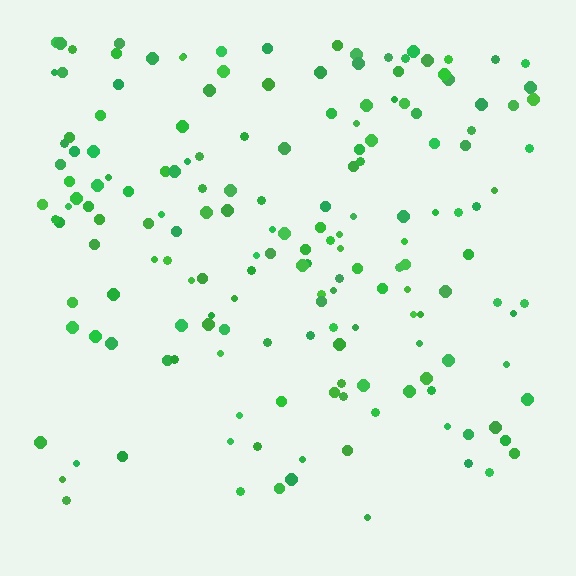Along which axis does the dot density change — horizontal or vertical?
Vertical.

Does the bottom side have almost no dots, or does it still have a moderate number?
Still a moderate number, just noticeably fewer than the top.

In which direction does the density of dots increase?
From bottom to top, with the top side densest.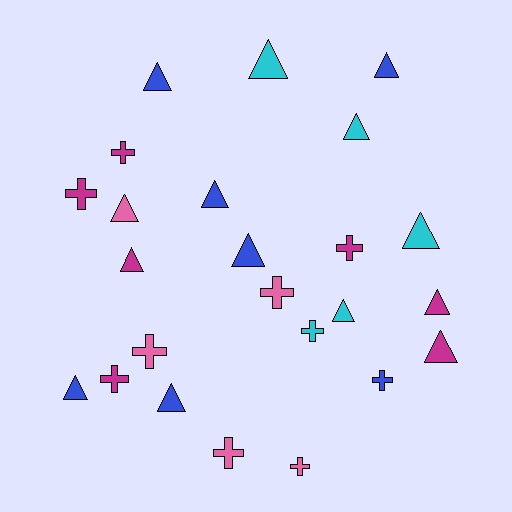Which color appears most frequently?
Magenta, with 7 objects.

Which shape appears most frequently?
Triangle, with 14 objects.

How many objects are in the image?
There are 24 objects.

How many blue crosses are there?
There is 1 blue cross.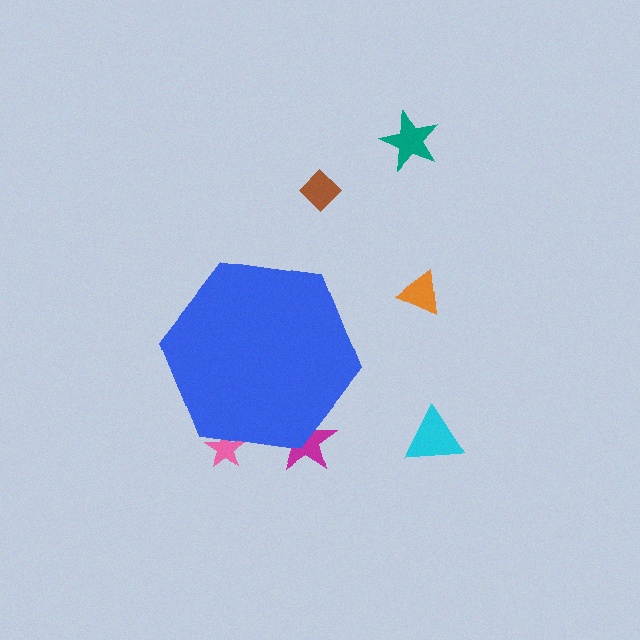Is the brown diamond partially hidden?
No, the brown diamond is fully visible.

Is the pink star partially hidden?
Yes, the pink star is partially hidden behind the blue hexagon.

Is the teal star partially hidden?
No, the teal star is fully visible.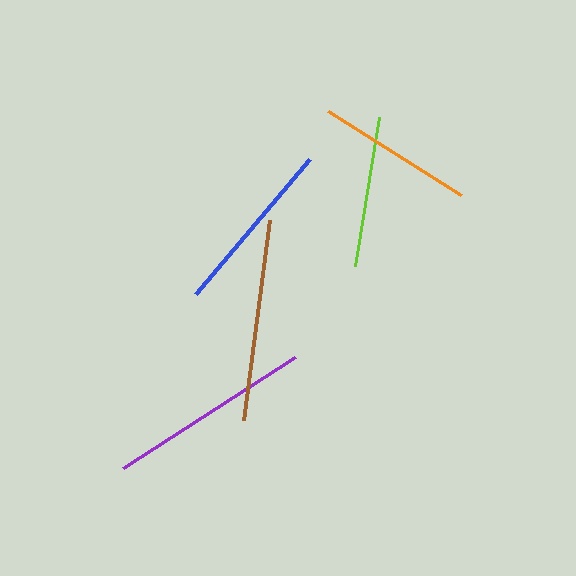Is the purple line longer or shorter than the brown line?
The purple line is longer than the brown line.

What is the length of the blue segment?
The blue segment is approximately 176 pixels long.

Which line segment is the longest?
The purple line is the longest at approximately 205 pixels.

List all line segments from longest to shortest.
From longest to shortest: purple, brown, blue, orange, lime.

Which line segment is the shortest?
The lime line is the shortest at approximately 150 pixels.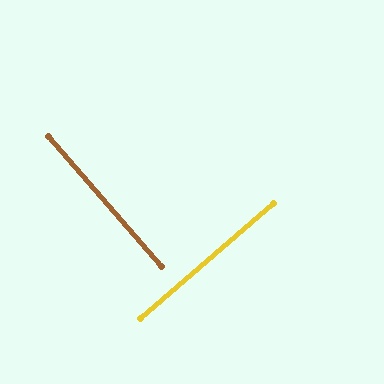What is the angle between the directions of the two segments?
Approximately 90 degrees.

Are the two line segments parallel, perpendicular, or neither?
Perpendicular — they meet at approximately 90°.